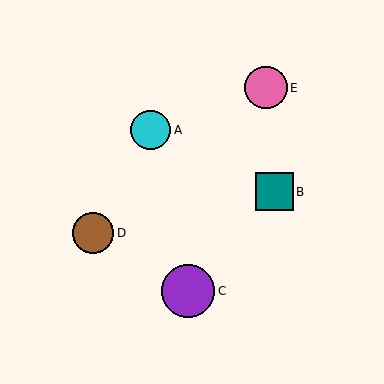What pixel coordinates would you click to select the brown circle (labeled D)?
Click at (93, 233) to select the brown circle D.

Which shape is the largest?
The purple circle (labeled C) is the largest.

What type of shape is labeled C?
Shape C is a purple circle.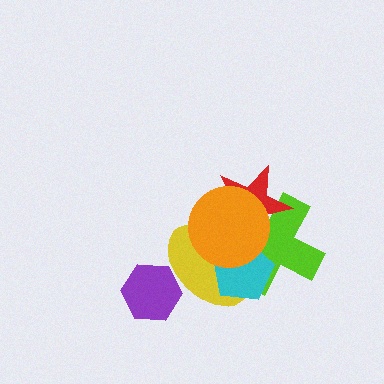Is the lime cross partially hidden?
Yes, it is partially covered by another shape.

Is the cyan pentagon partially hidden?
Yes, it is partially covered by another shape.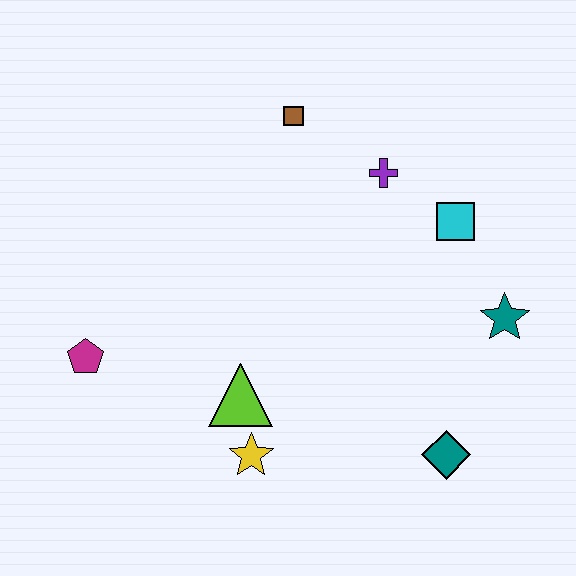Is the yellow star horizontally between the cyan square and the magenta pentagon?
Yes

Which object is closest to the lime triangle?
The yellow star is closest to the lime triangle.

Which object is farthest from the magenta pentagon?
The teal star is farthest from the magenta pentagon.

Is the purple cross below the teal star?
No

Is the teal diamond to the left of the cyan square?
Yes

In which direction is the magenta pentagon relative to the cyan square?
The magenta pentagon is to the left of the cyan square.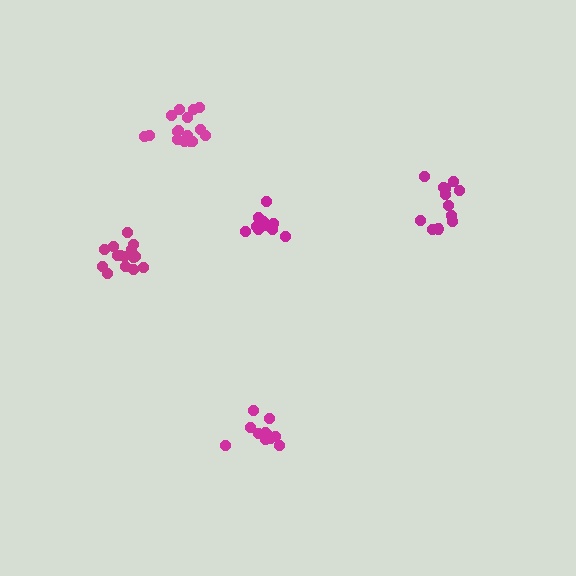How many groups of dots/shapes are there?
There are 5 groups.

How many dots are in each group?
Group 1: 12 dots, Group 2: 12 dots, Group 3: 16 dots, Group 4: 12 dots, Group 5: 16 dots (68 total).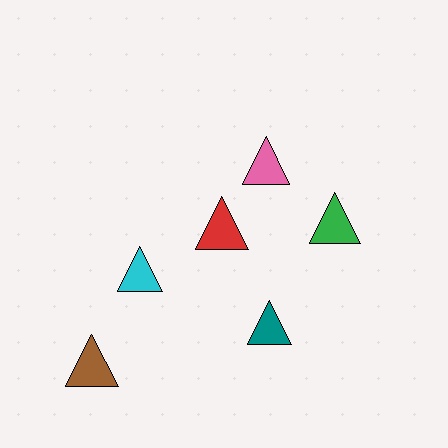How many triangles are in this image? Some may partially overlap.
There are 6 triangles.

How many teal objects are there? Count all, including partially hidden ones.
There is 1 teal object.